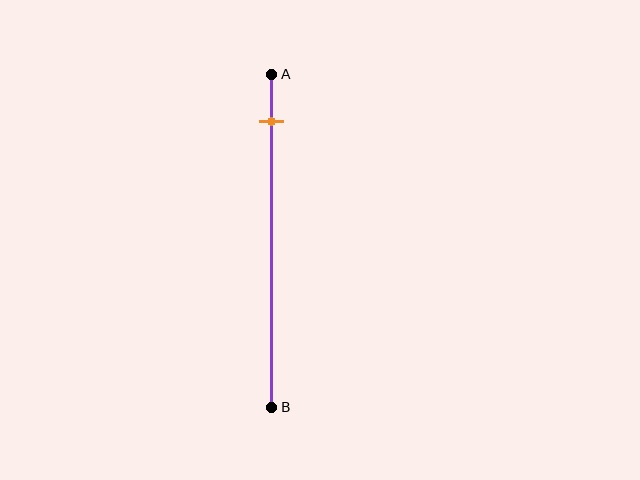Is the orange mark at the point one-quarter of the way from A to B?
No, the mark is at about 15% from A, not at the 25% one-quarter point.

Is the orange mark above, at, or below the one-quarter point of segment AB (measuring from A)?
The orange mark is above the one-quarter point of segment AB.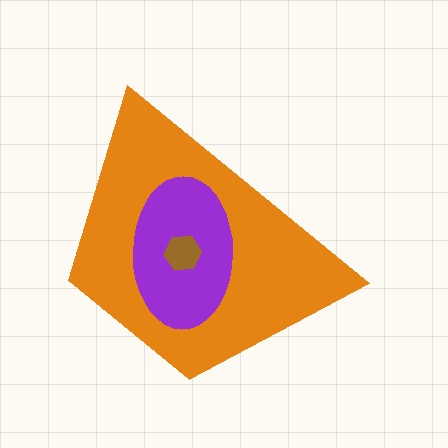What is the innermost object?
The brown hexagon.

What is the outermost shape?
The orange trapezoid.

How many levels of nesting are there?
3.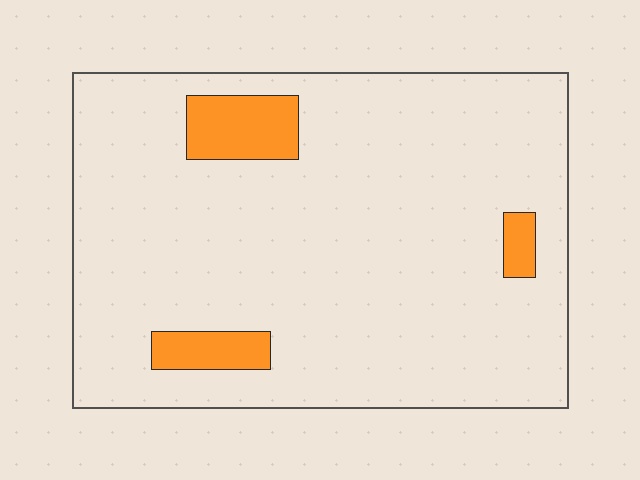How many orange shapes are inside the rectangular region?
3.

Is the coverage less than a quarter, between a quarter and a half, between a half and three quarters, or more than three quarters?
Less than a quarter.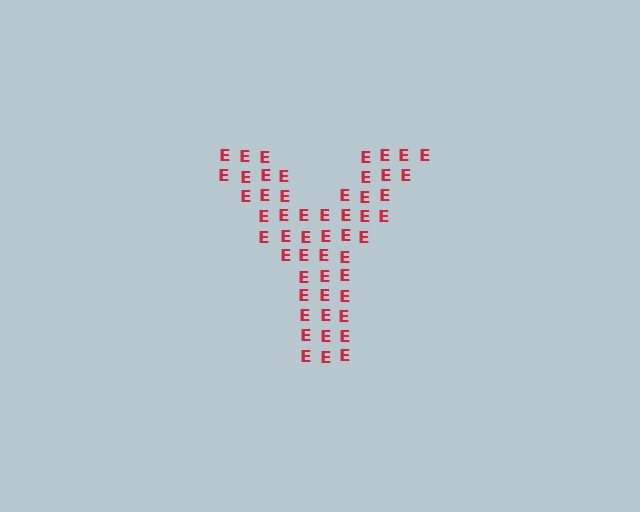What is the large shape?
The large shape is the letter Y.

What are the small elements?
The small elements are letter E's.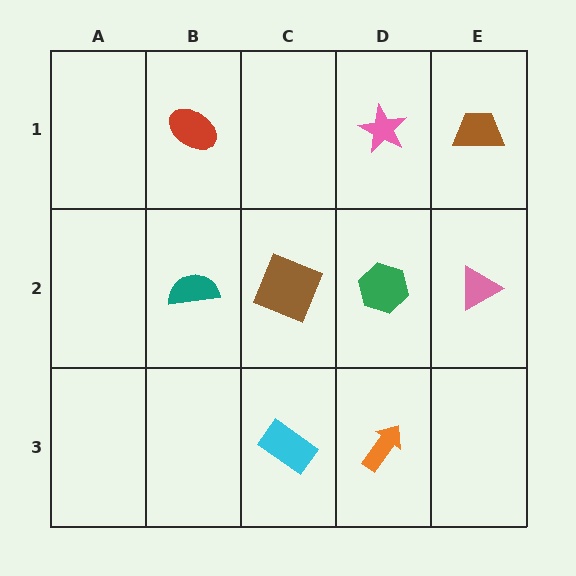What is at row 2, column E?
A pink triangle.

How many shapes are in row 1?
3 shapes.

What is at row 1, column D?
A pink star.